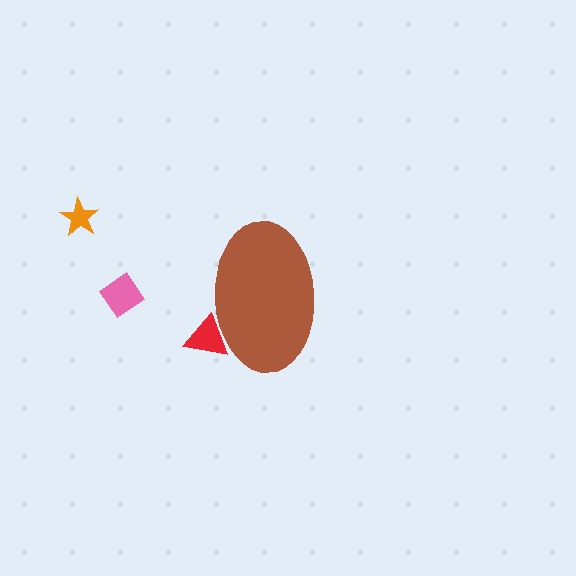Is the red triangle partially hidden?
Yes, the red triangle is partially hidden behind the brown ellipse.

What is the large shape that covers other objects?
A brown ellipse.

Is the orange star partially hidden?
No, the orange star is fully visible.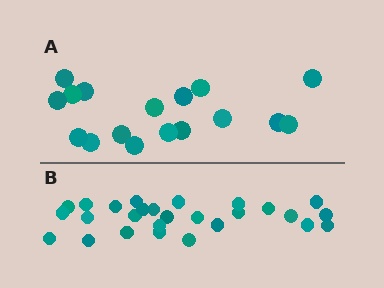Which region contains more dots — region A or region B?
Region B (the bottom region) has more dots.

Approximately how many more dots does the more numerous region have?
Region B has roughly 10 or so more dots than region A.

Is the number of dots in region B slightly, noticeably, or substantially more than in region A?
Region B has substantially more. The ratio is roughly 1.6 to 1.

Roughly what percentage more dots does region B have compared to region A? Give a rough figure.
About 60% more.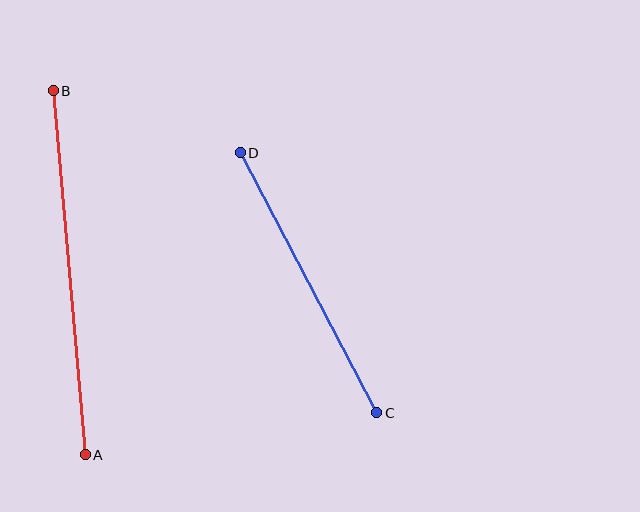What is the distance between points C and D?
The distance is approximately 293 pixels.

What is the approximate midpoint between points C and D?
The midpoint is at approximately (309, 283) pixels.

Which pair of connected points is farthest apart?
Points A and B are farthest apart.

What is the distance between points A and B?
The distance is approximately 365 pixels.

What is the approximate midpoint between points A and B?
The midpoint is at approximately (69, 273) pixels.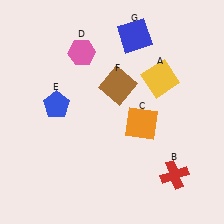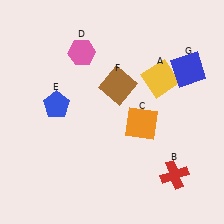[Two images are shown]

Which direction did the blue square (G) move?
The blue square (G) moved right.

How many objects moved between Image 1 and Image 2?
1 object moved between the two images.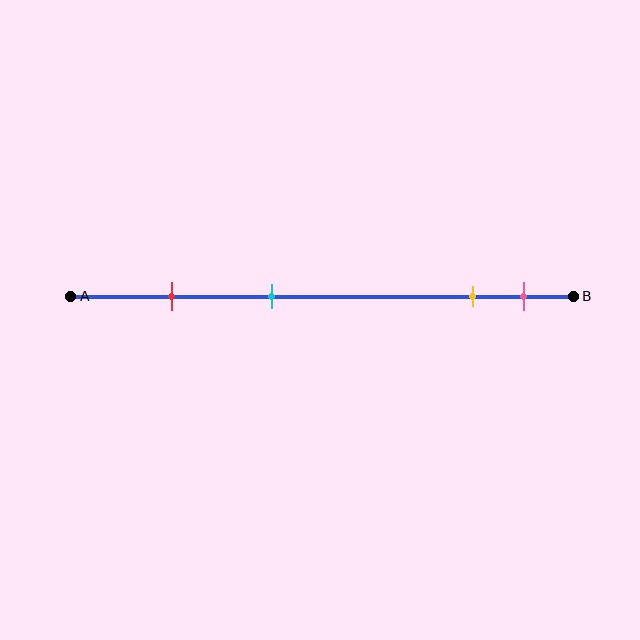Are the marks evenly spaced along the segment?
No, the marks are not evenly spaced.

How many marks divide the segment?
There are 4 marks dividing the segment.